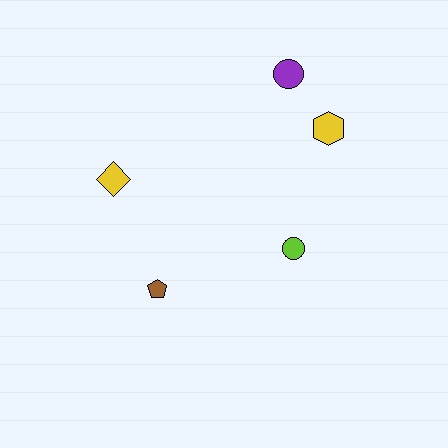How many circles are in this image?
There are 2 circles.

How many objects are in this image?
There are 5 objects.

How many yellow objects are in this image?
There are 2 yellow objects.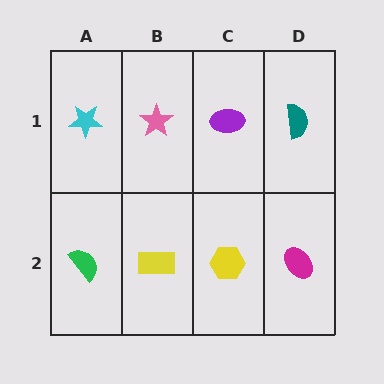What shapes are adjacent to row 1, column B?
A yellow rectangle (row 2, column B), a cyan star (row 1, column A), a purple ellipse (row 1, column C).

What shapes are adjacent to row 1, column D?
A magenta ellipse (row 2, column D), a purple ellipse (row 1, column C).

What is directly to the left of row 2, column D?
A yellow hexagon.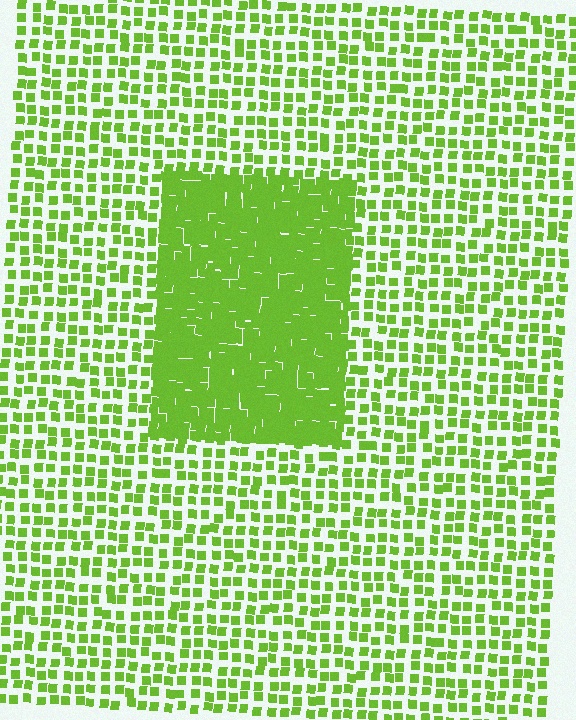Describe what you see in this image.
The image contains small lime elements arranged at two different densities. A rectangle-shaped region is visible where the elements are more densely packed than the surrounding area.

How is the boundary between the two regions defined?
The boundary is defined by a change in element density (approximately 2.5x ratio). All elements are the same color, size, and shape.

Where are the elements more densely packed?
The elements are more densely packed inside the rectangle boundary.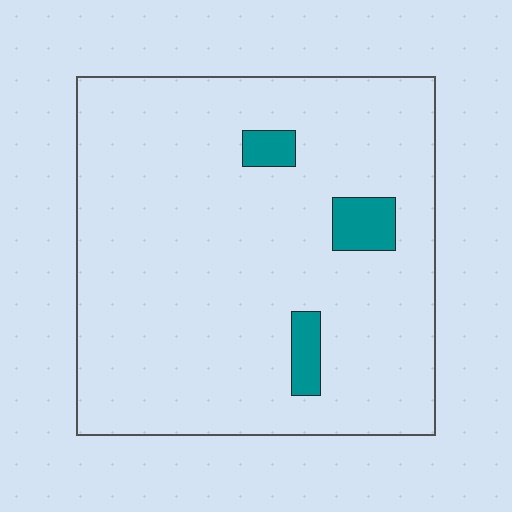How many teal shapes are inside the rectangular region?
3.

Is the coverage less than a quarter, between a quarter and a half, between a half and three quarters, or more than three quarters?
Less than a quarter.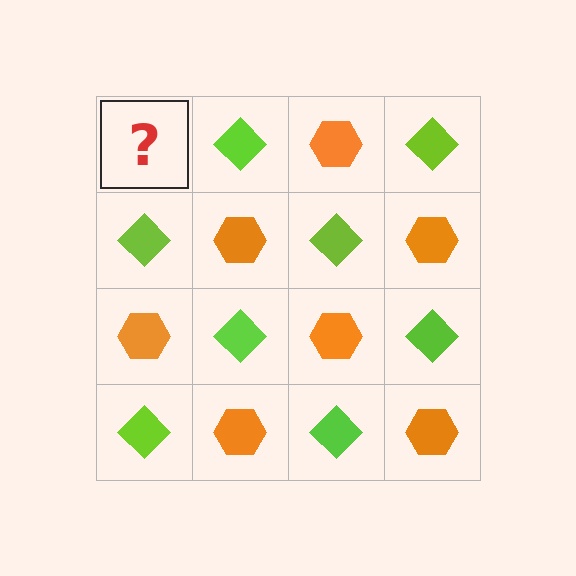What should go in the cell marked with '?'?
The missing cell should contain an orange hexagon.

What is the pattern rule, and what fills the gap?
The rule is that it alternates orange hexagon and lime diamond in a checkerboard pattern. The gap should be filled with an orange hexagon.